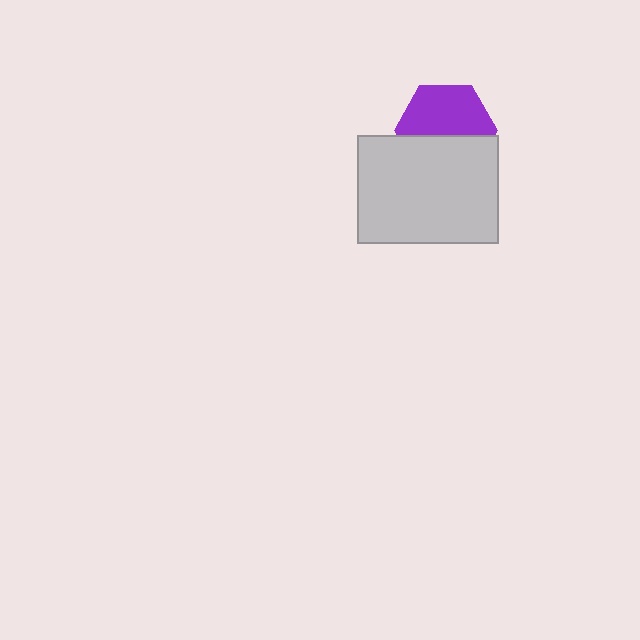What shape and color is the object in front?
The object in front is a light gray rectangle.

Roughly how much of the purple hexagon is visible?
About half of it is visible (roughly 57%).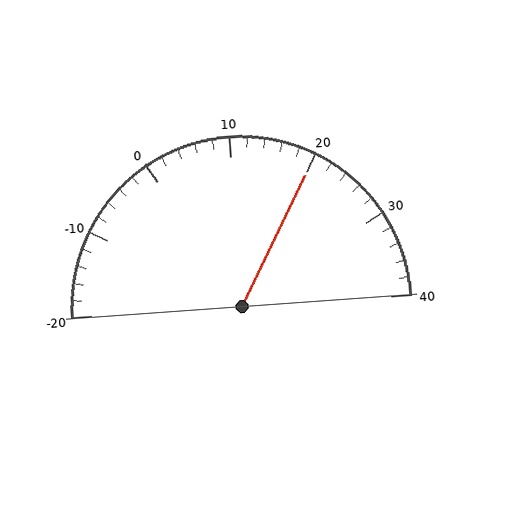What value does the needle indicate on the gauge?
The needle indicates approximately 20.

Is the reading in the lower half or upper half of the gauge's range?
The reading is in the upper half of the range (-20 to 40).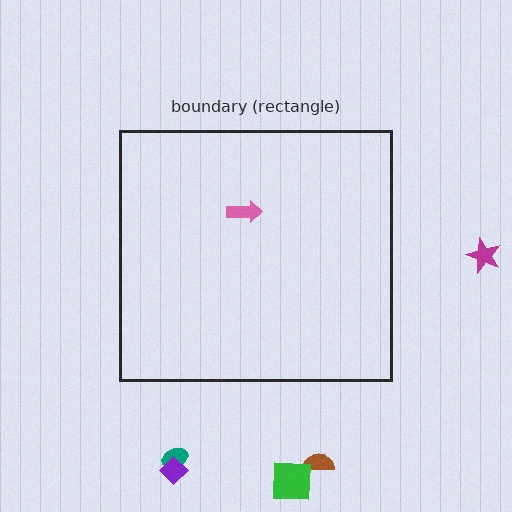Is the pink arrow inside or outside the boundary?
Inside.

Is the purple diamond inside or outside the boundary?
Outside.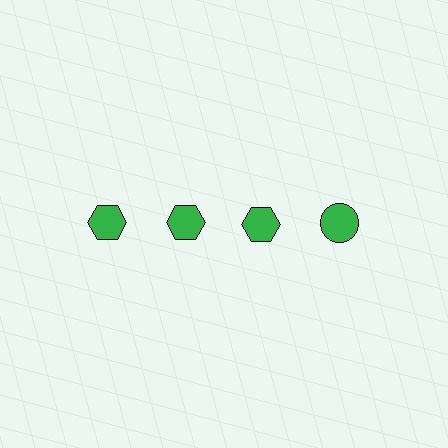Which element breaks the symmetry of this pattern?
The green circle in the top row, second from right column breaks the symmetry. All other shapes are green hexagons.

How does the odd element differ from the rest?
It has a different shape: circle instead of hexagon.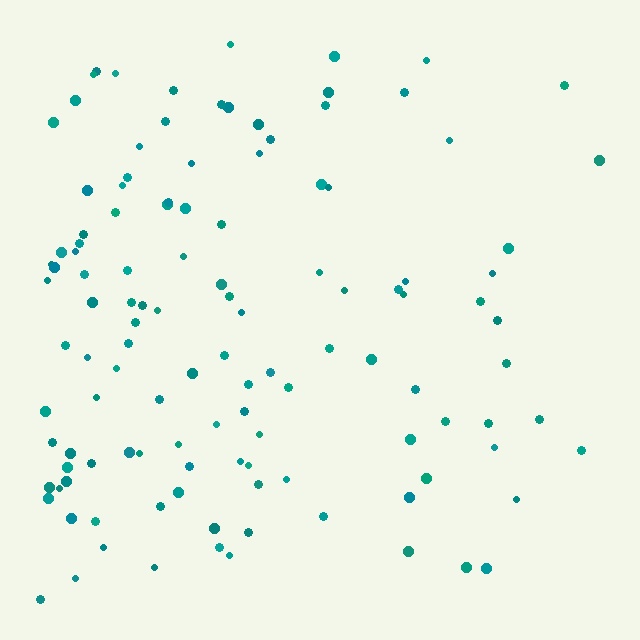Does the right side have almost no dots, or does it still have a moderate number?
Still a moderate number, just noticeably fewer than the left.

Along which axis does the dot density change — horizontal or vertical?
Horizontal.